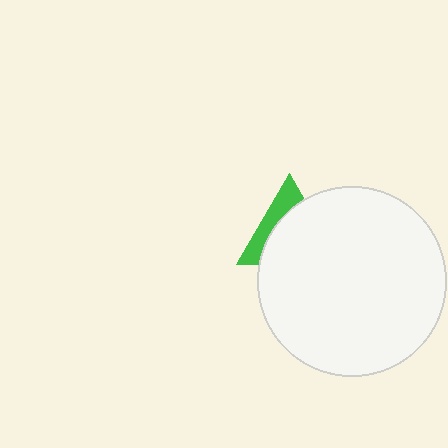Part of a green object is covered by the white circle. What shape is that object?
It is a triangle.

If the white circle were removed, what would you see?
You would see the complete green triangle.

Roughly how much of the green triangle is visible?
A small part of it is visible (roughly 34%).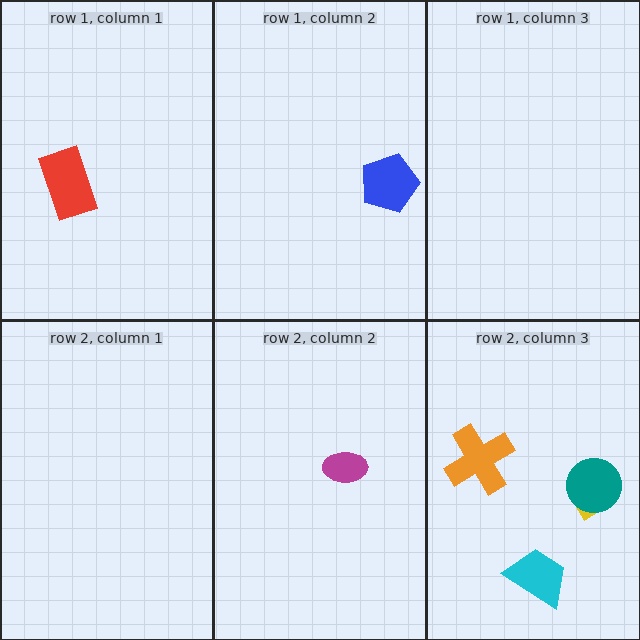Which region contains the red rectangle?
The row 1, column 1 region.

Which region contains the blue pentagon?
The row 1, column 2 region.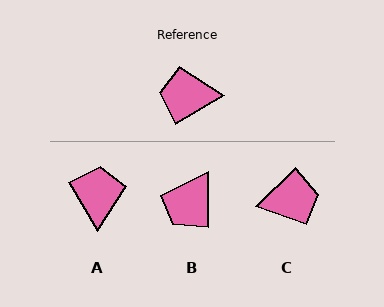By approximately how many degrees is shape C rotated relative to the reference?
Approximately 166 degrees clockwise.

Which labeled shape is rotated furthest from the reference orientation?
C, about 166 degrees away.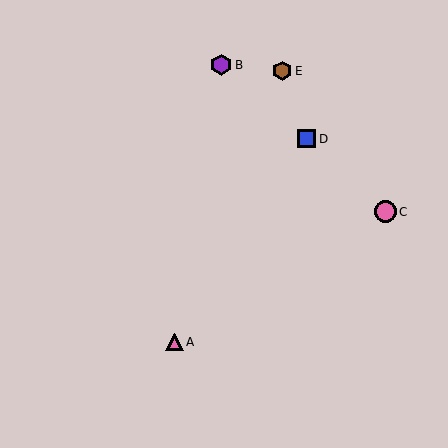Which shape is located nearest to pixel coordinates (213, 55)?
The purple hexagon (labeled B) at (221, 65) is nearest to that location.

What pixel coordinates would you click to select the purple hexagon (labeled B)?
Click at (221, 65) to select the purple hexagon B.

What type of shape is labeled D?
Shape D is a blue square.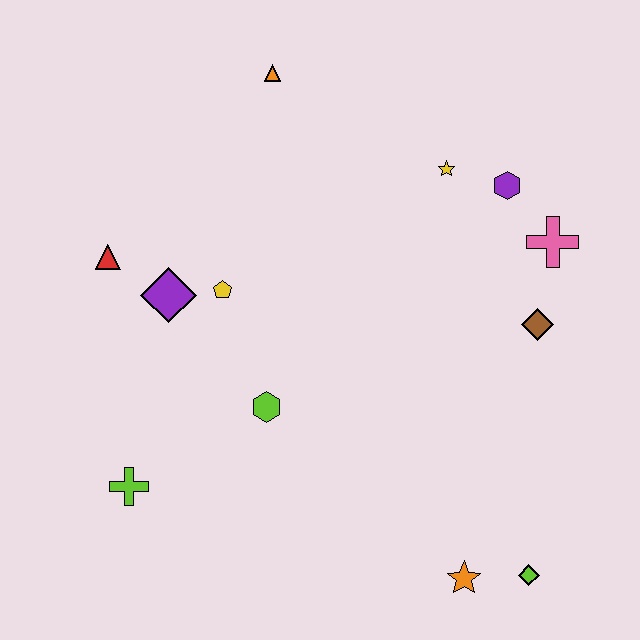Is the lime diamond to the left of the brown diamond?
Yes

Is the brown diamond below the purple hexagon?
Yes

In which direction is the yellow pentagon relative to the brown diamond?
The yellow pentagon is to the left of the brown diamond.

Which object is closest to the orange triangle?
The yellow star is closest to the orange triangle.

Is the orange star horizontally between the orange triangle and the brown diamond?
Yes